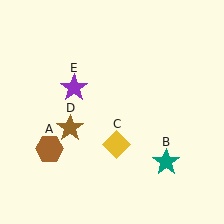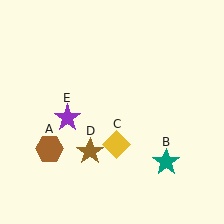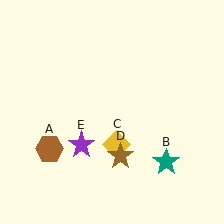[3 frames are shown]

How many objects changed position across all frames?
2 objects changed position: brown star (object D), purple star (object E).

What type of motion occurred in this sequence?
The brown star (object D), purple star (object E) rotated counterclockwise around the center of the scene.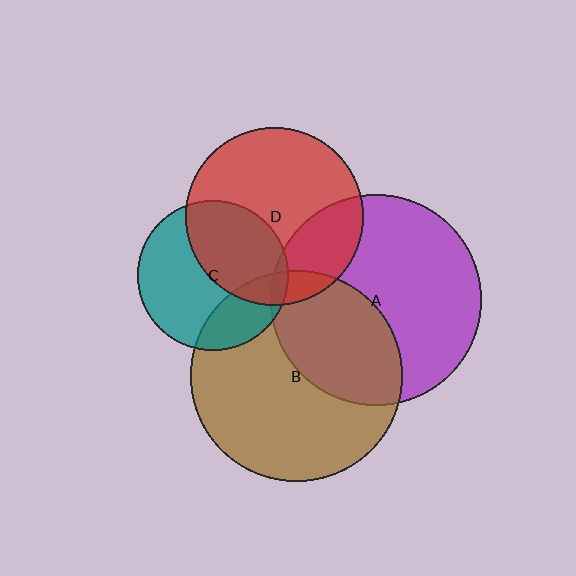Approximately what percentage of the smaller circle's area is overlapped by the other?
Approximately 5%.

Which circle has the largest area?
Circle B (brown).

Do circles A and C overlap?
Yes.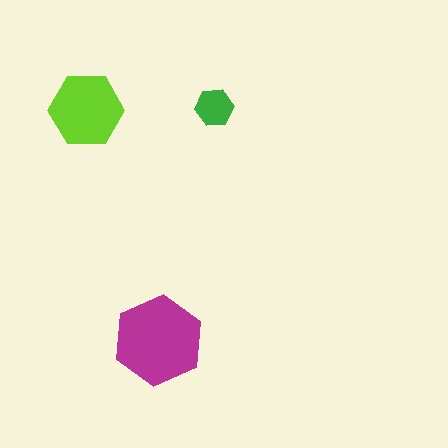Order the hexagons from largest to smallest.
the magenta one, the lime one, the green one.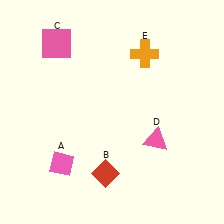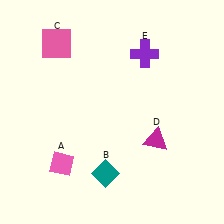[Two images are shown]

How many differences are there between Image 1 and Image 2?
There are 3 differences between the two images.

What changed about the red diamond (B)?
In Image 1, B is red. In Image 2, it changed to teal.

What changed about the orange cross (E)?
In Image 1, E is orange. In Image 2, it changed to purple.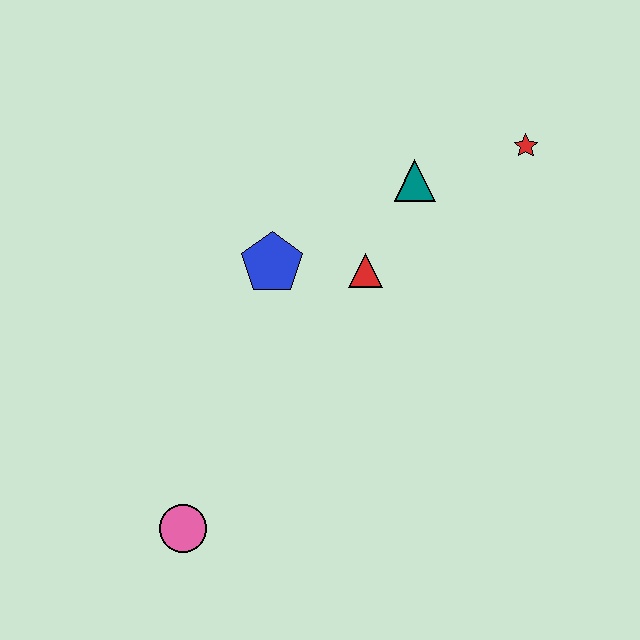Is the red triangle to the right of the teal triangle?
No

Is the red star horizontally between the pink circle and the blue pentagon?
No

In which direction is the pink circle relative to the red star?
The pink circle is below the red star.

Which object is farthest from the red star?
The pink circle is farthest from the red star.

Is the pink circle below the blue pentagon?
Yes